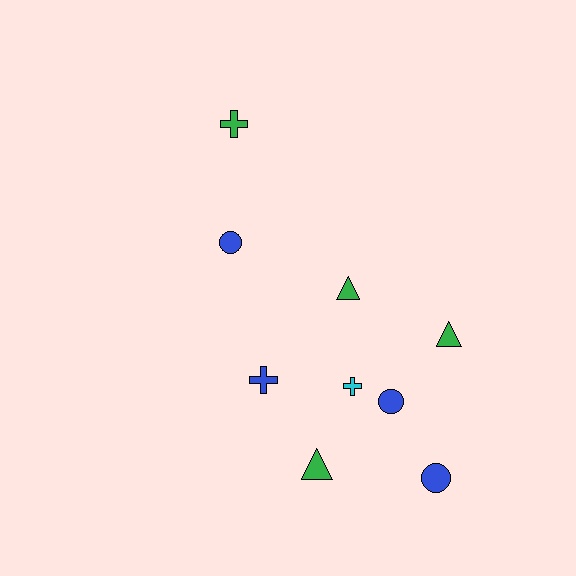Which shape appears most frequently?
Triangle, with 3 objects.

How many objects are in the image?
There are 9 objects.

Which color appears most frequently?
Blue, with 4 objects.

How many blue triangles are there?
There are no blue triangles.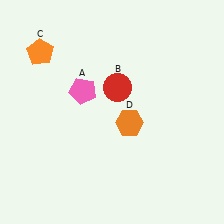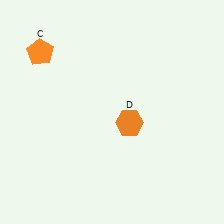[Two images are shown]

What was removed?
The red circle (B), the pink pentagon (A) were removed in Image 2.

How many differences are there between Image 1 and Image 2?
There are 2 differences between the two images.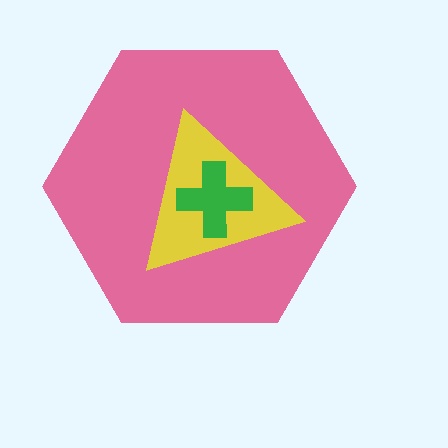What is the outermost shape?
The pink hexagon.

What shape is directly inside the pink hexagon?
The yellow triangle.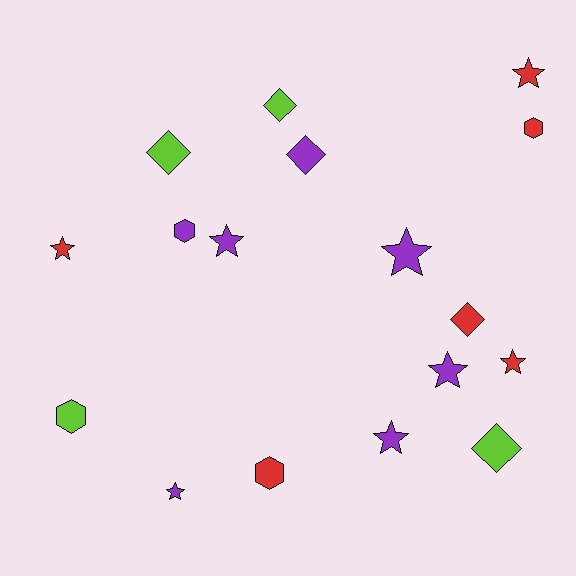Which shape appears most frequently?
Star, with 8 objects.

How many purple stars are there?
There are 5 purple stars.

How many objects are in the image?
There are 17 objects.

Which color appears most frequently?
Purple, with 7 objects.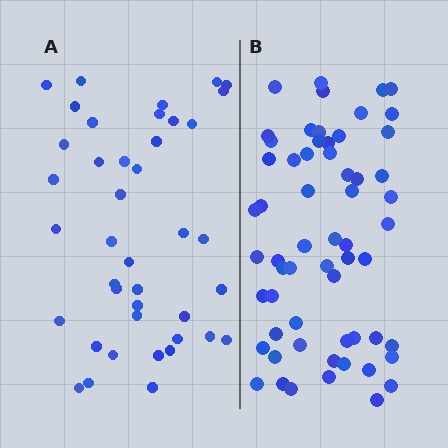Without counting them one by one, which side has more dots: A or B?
Region B (the right region) has more dots.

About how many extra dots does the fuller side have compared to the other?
Region B has approximately 20 more dots than region A.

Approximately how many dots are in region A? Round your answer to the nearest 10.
About 40 dots. (The exact count is 41, which rounds to 40.)